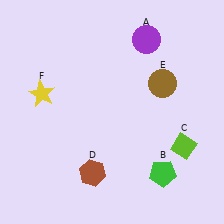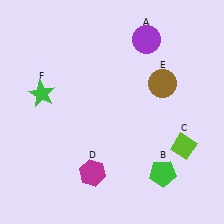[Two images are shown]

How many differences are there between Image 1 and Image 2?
There are 2 differences between the two images.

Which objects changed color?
D changed from brown to magenta. F changed from yellow to green.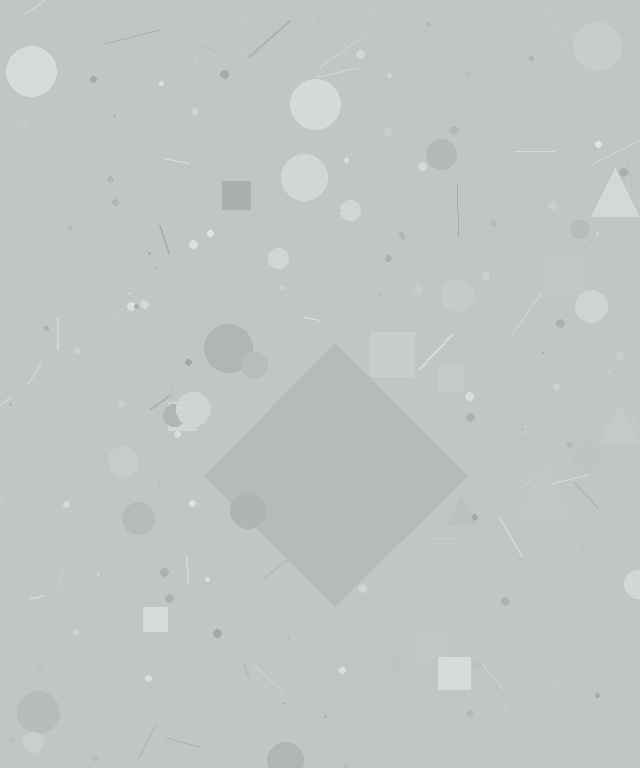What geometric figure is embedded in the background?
A diamond is embedded in the background.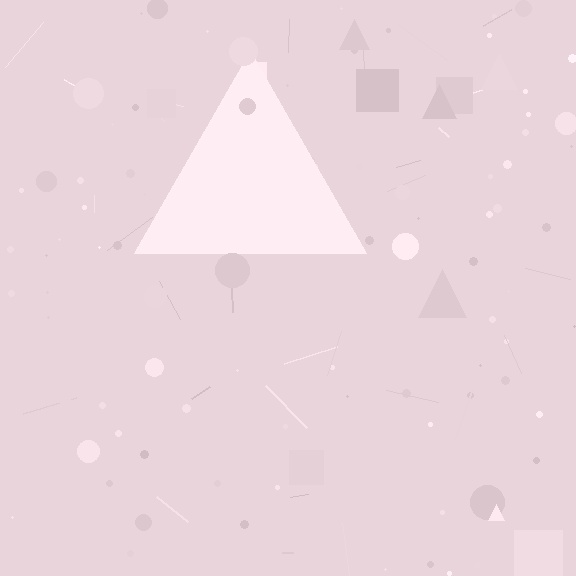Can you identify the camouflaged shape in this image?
The camouflaged shape is a triangle.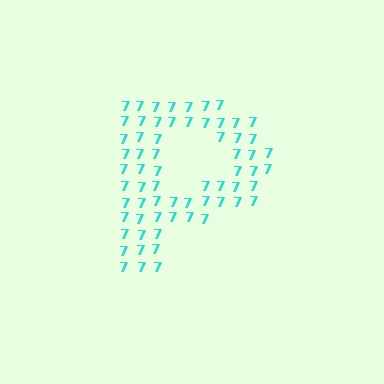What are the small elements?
The small elements are digit 7's.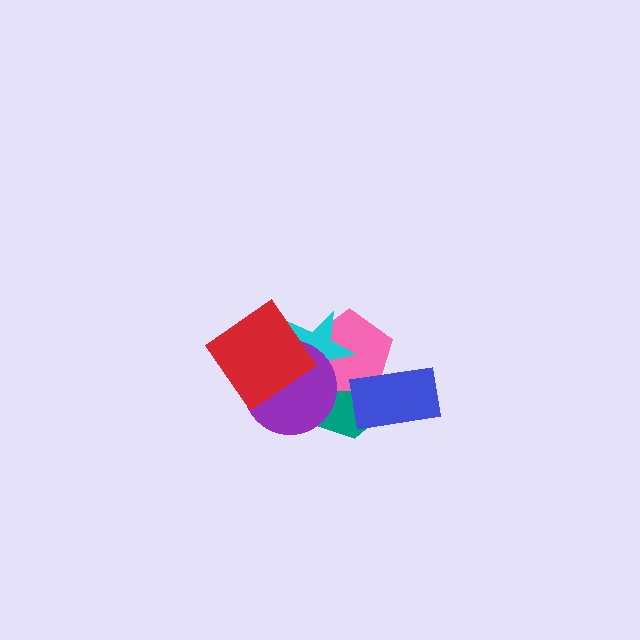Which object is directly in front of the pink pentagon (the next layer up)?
The cyan star is directly in front of the pink pentagon.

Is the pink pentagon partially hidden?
Yes, it is partially covered by another shape.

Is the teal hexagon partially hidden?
Yes, it is partially covered by another shape.